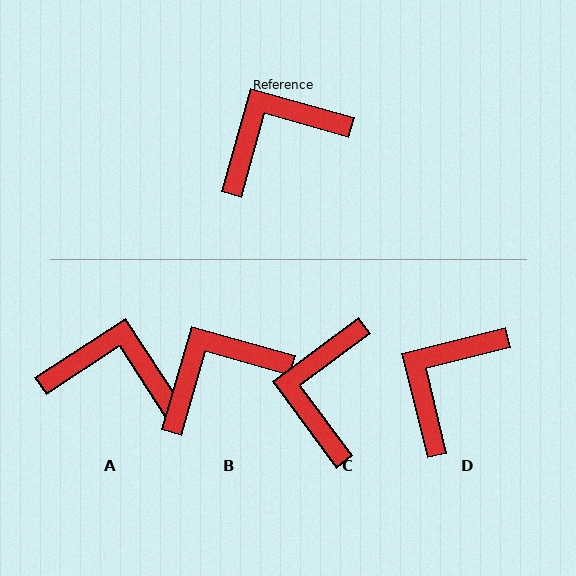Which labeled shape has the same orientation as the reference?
B.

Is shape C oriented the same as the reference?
No, it is off by about 52 degrees.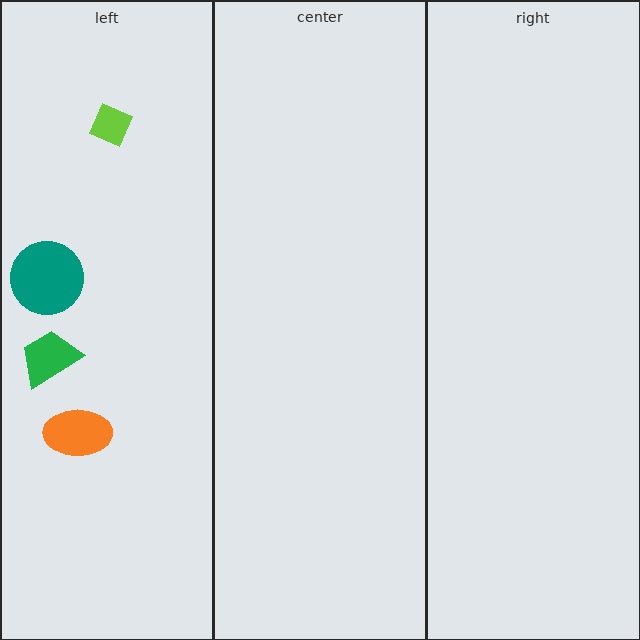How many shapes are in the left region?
5.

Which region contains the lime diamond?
The left region.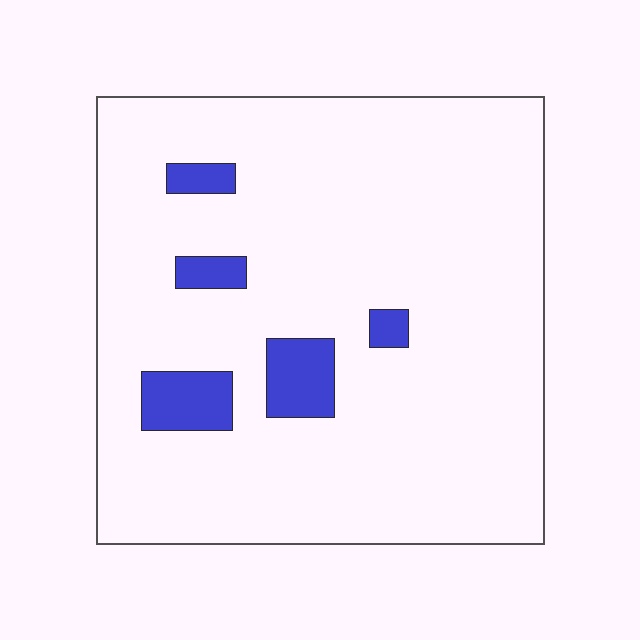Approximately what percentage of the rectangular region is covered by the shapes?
Approximately 10%.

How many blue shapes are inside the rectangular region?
5.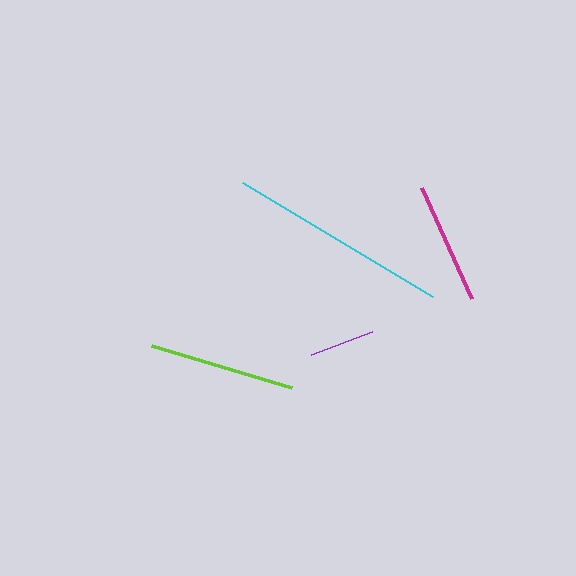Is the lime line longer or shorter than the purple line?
The lime line is longer than the purple line.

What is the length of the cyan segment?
The cyan segment is approximately 221 pixels long.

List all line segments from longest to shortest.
From longest to shortest: cyan, lime, magenta, purple.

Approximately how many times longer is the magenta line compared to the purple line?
The magenta line is approximately 1.9 times the length of the purple line.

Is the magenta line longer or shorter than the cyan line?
The cyan line is longer than the magenta line.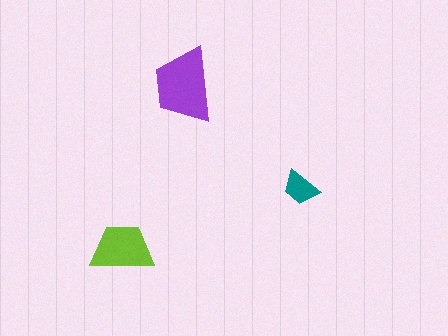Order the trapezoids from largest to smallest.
the purple one, the lime one, the teal one.